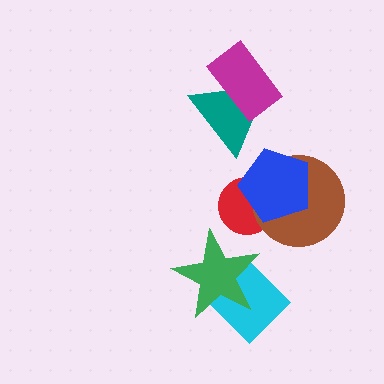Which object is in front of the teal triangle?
The magenta rectangle is in front of the teal triangle.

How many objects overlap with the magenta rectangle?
1 object overlaps with the magenta rectangle.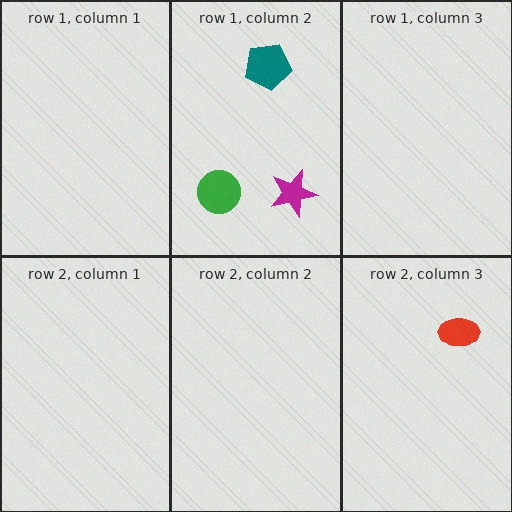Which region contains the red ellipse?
The row 2, column 3 region.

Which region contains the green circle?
The row 1, column 2 region.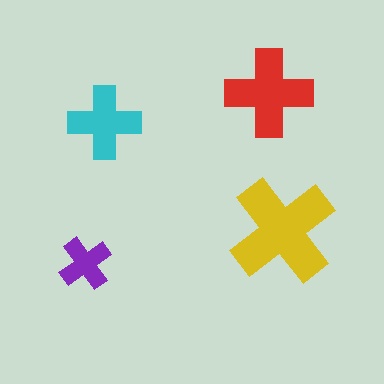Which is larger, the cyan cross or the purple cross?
The cyan one.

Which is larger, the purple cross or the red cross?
The red one.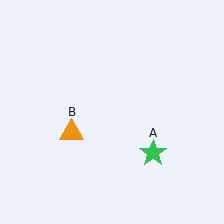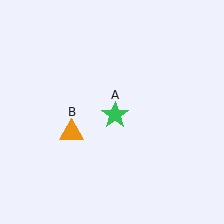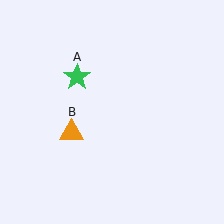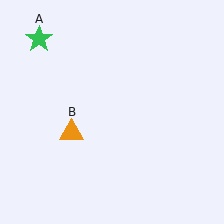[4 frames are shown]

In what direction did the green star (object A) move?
The green star (object A) moved up and to the left.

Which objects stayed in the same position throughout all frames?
Orange triangle (object B) remained stationary.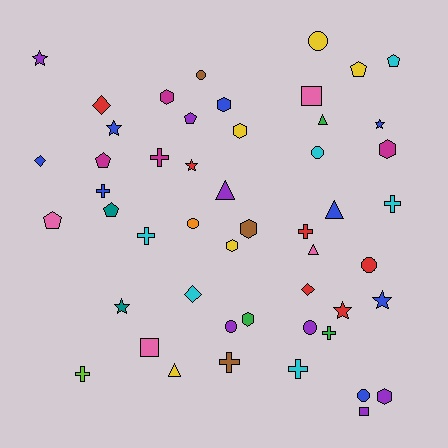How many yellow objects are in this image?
There are 5 yellow objects.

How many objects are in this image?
There are 50 objects.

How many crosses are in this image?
There are 9 crosses.